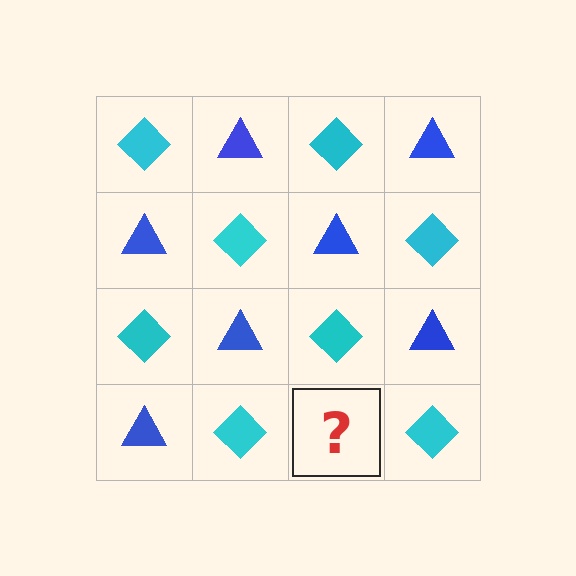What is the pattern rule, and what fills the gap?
The rule is that it alternates cyan diamond and blue triangle in a checkerboard pattern. The gap should be filled with a blue triangle.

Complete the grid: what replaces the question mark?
The question mark should be replaced with a blue triangle.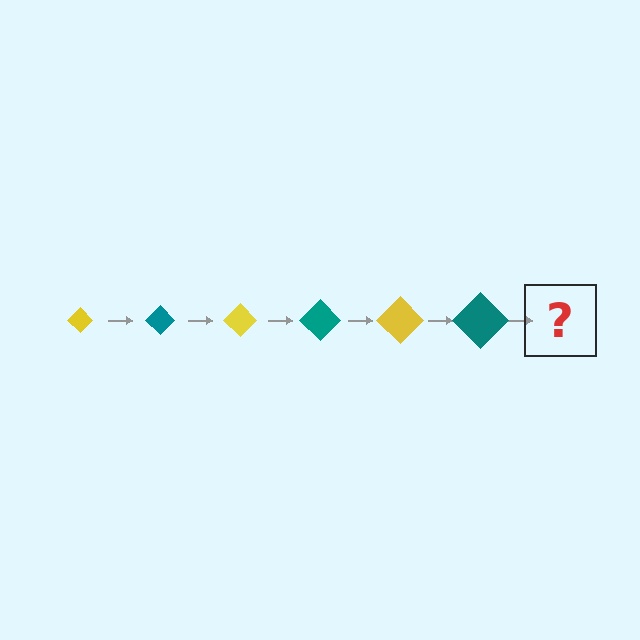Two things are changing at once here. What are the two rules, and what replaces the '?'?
The two rules are that the diamond grows larger each step and the color cycles through yellow and teal. The '?' should be a yellow diamond, larger than the previous one.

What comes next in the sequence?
The next element should be a yellow diamond, larger than the previous one.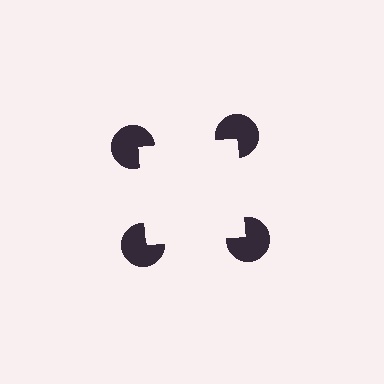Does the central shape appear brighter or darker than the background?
It typically appears slightly brighter than the background, even though no actual brightness change is drawn.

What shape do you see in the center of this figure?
An illusory square — its edges are inferred from the aligned wedge cuts in the pac-man discs, not physically drawn.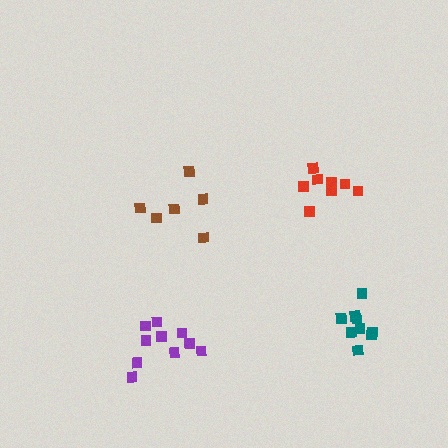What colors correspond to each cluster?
The clusters are colored: red, teal, brown, purple.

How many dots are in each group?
Group 1: 8 dots, Group 2: 9 dots, Group 3: 6 dots, Group 4: 11 dots (34 total).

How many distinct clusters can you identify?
There are 4 distinct clusters.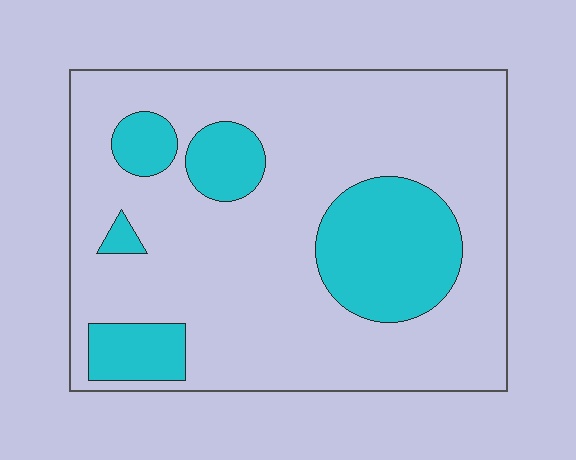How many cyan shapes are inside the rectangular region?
5.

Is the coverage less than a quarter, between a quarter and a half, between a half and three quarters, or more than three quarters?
Less than a quarter.